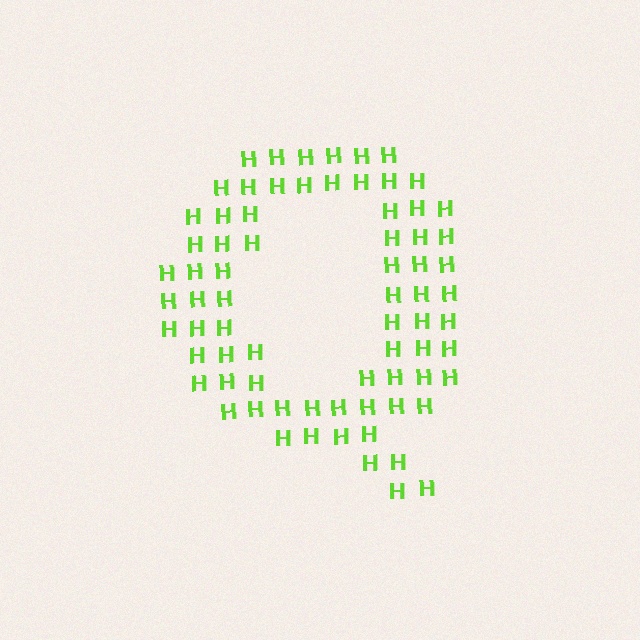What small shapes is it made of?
It is made of small letter H's.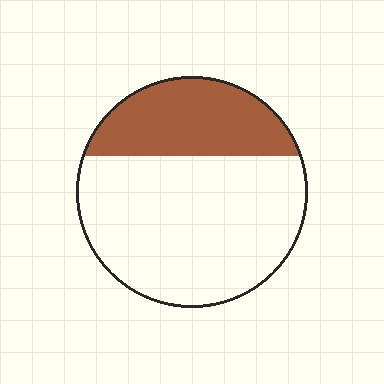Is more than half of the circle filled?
No.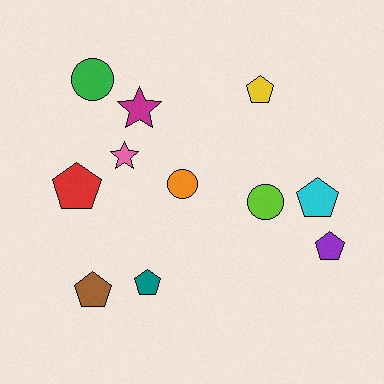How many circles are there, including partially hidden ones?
There are 3 circles.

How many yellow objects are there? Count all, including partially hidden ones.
There is 1 yellow object.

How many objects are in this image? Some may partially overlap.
There are 11 objects.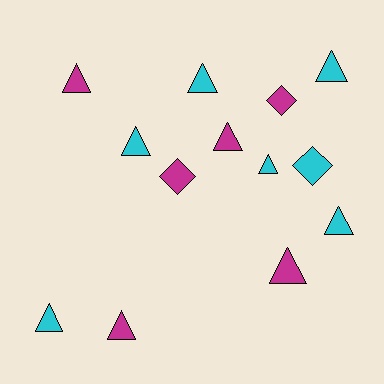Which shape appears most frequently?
Triangle, with 10 objects.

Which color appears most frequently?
Cyan, with 7 objects.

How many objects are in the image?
There are 13 objects.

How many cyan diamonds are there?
There is 1 cyan diamond.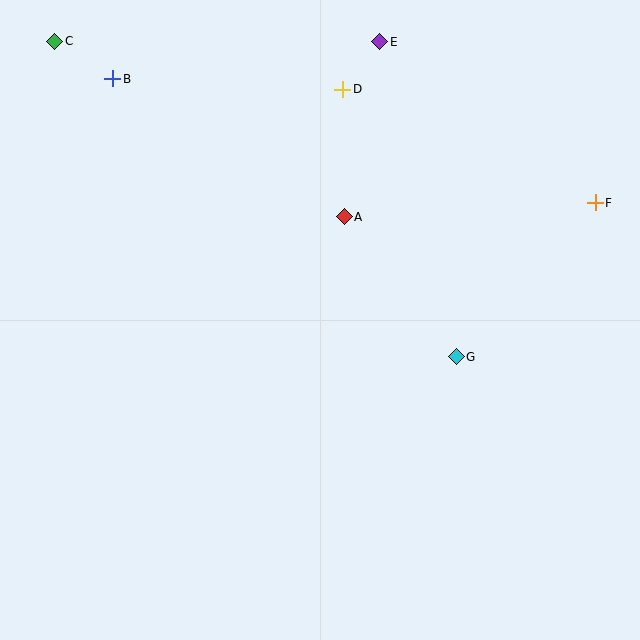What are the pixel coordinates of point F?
Point F is at (595, 203).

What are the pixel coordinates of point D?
Point D is at (343, 89).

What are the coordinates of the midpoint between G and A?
The midpoint between G and A is at (400, 287).